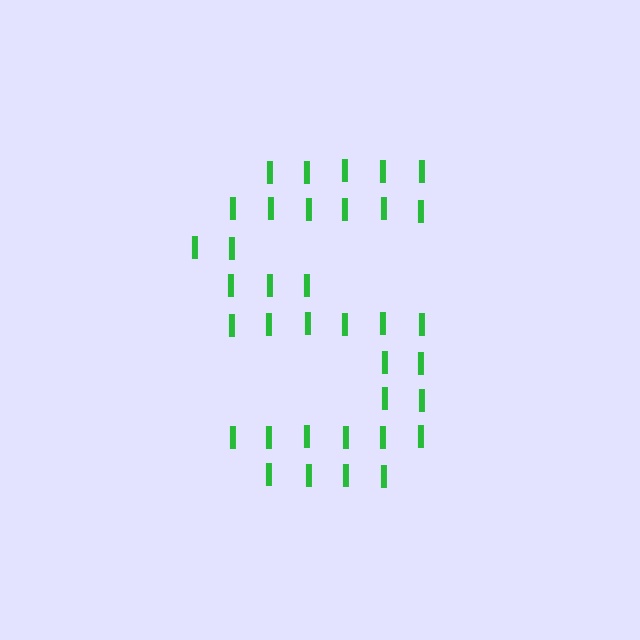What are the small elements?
The small elements are letter I's.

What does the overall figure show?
The overall figure shows the letter S.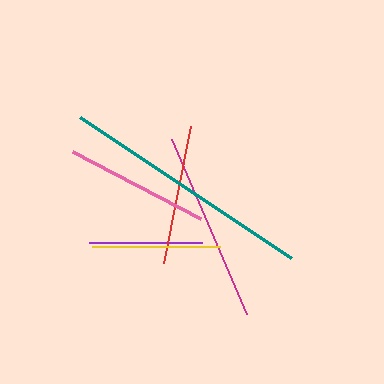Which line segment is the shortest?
The purple line is the shortest at approximately 113 pixels.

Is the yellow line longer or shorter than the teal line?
The teal line is longer than the yellow line.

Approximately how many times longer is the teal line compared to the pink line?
The teal line is approximately 1.8 times the length of the pink line.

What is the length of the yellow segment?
The yellow segment is approximately 128 pixels long.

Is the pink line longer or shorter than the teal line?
The teal line is longer than the pink line.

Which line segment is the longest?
The teal line is the longest at approximately 254 pixels.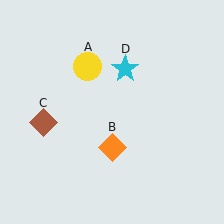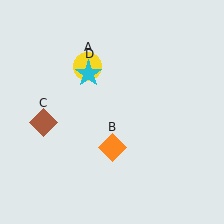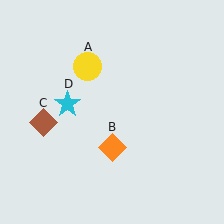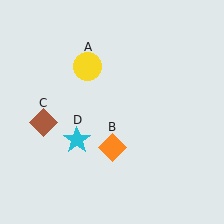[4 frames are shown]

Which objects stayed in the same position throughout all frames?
Yellow circle (object A) and orange diamond (object B) and brown diamond (object C) remained stationary.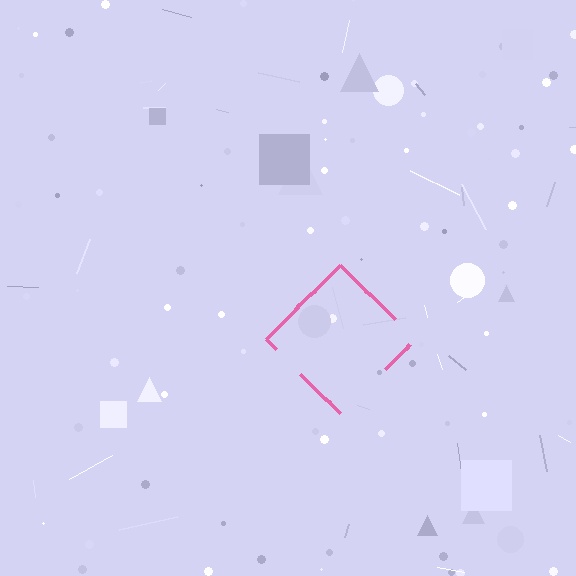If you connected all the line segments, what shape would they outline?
They would outline a diamond.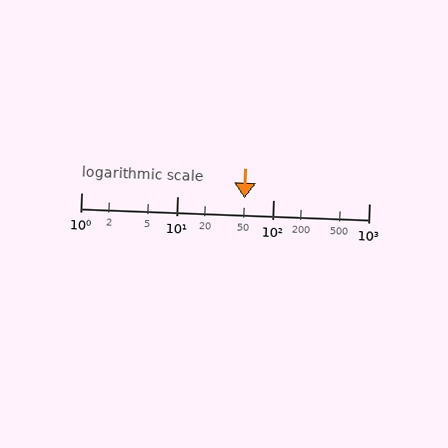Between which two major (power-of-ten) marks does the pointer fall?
The pointer is between 10 and 100.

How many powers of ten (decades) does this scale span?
The scale spans 3 decades, from 1 to 1000.